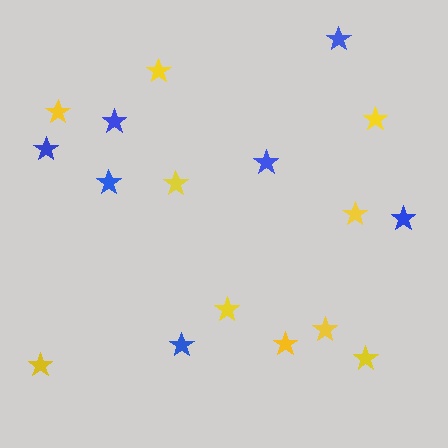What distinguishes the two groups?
There are 2 groups: one group of blue stars (7) and one group of yellow stars (10).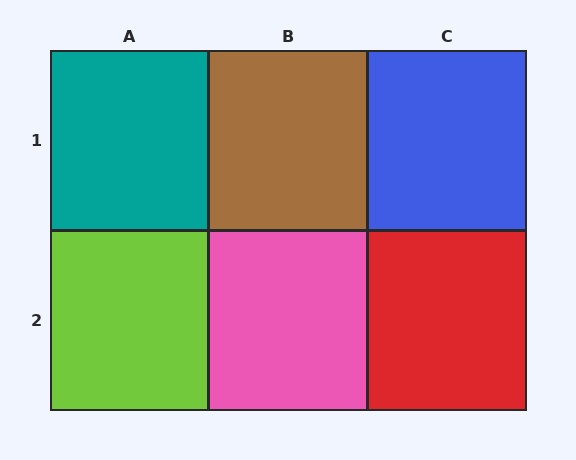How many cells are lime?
1 cell is lime.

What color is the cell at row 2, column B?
Pink.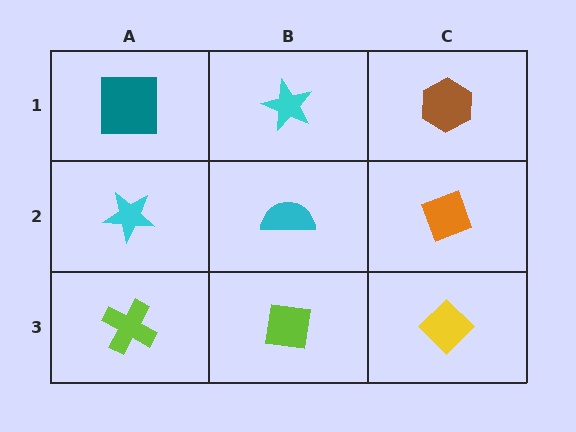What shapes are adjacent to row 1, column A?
A cyan star (row 2, column A), a cyan star (row 1, column B).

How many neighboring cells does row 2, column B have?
4.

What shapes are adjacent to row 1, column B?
A cyan semicircle (row 2, column B), a teal square (row 1, column A), a brown hexagon (row 1, column C).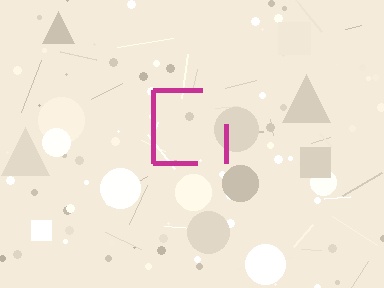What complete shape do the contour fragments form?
The contour fragments form a square.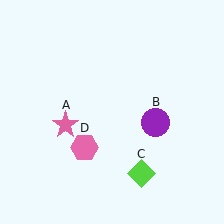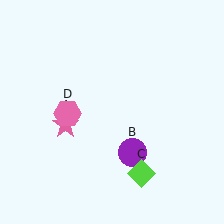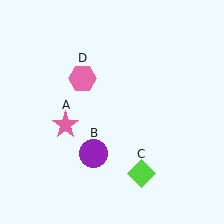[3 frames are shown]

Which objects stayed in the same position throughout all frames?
Pink star (object A) and lime diamond (object C) remained stationary.